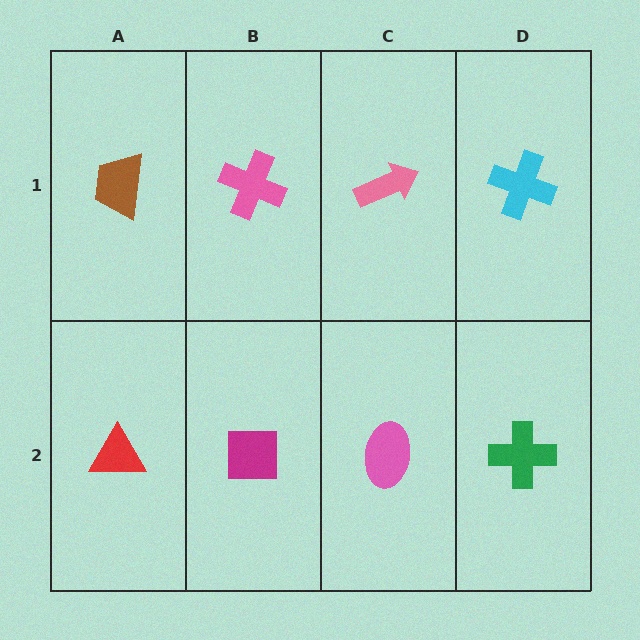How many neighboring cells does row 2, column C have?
3.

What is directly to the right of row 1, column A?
A pink cross.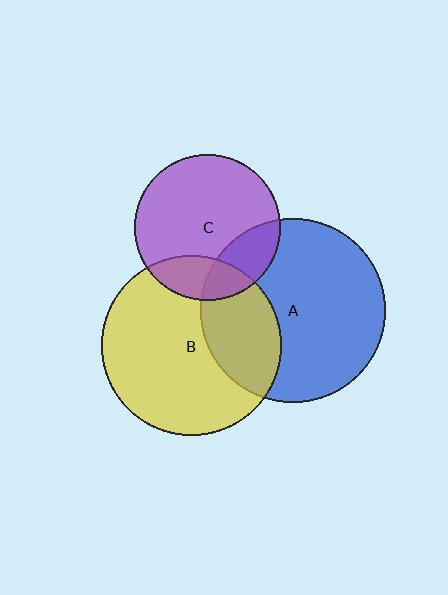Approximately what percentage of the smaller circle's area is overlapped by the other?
Approximately 30%.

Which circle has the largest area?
Circle A (blue).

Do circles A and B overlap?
Yes.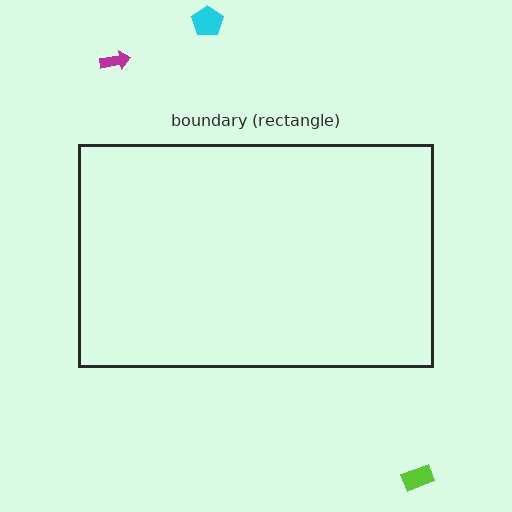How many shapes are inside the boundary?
0 inside, 3 outside.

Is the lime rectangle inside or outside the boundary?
Outside.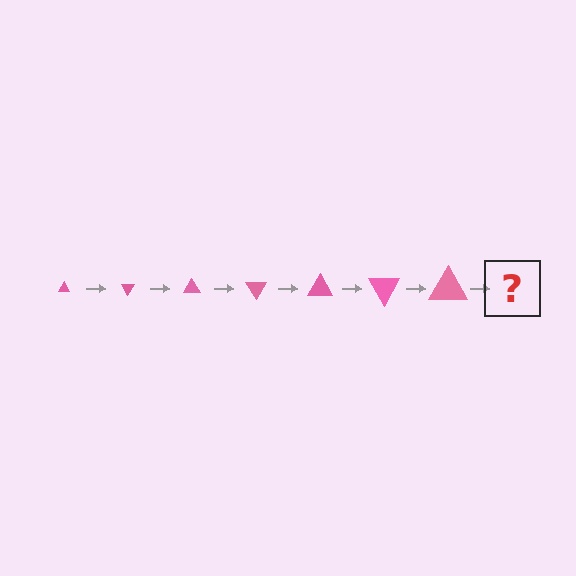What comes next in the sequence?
The next element should be a triangle, larger than the previous one and rotated 420 degrees from the start.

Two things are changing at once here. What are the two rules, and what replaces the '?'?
The two rules are that the triangle grows larger each step and it rotates 60 degrees each step. The '?' should be a triangle, larger than the previous one and rotated 420 degrees from the start.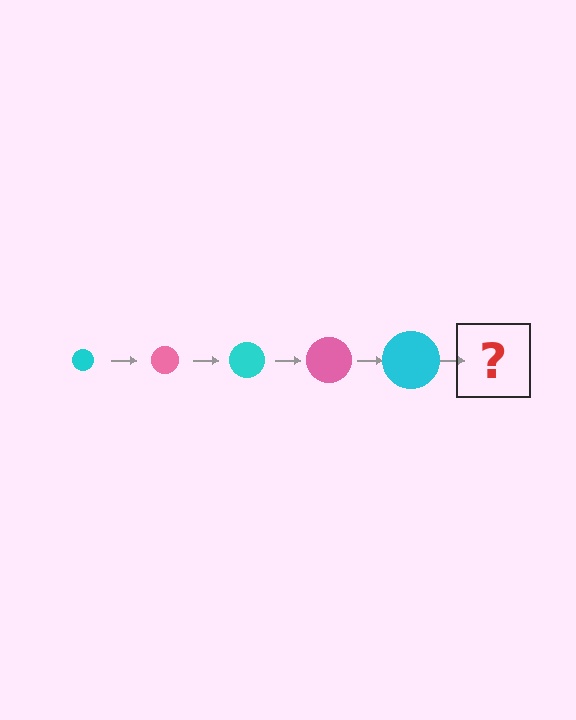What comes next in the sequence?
The next element should be a pink circle, larger than the previous one.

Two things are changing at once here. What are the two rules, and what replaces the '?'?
The two rules are that the circle grows larger each step and the color cycles through cyan and pink. The '?' should be a pink circle, larger than the previous one.